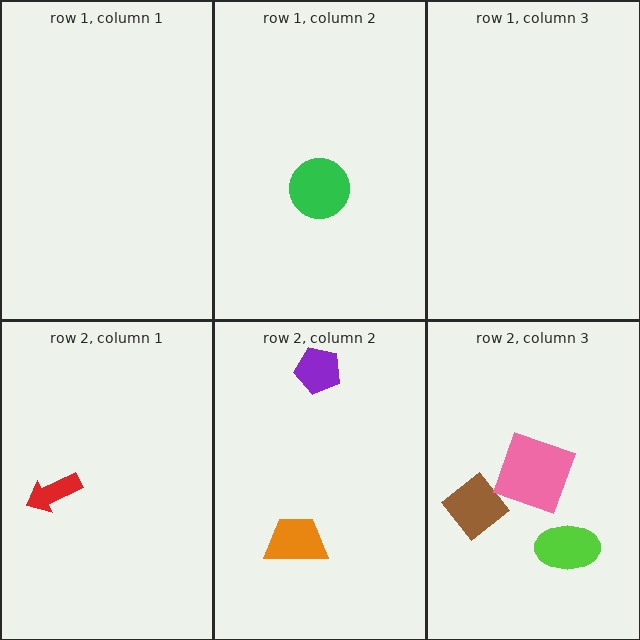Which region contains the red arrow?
The row 2, column 1 region.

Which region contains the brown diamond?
The row 2, column 3 region.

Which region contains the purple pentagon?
The row 2, column 2 region.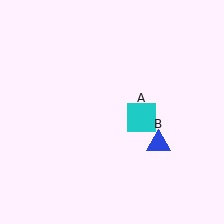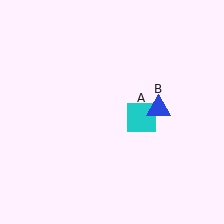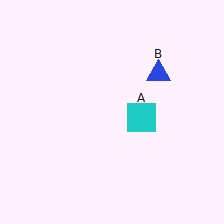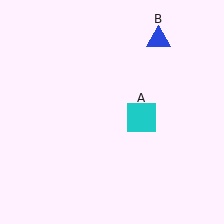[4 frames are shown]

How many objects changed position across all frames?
1 object changed position: blue triangle (object B).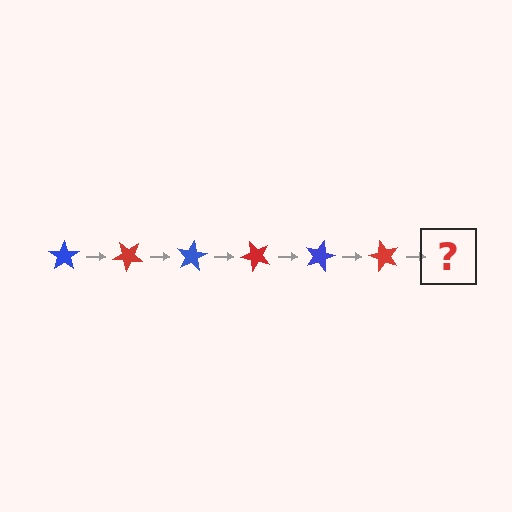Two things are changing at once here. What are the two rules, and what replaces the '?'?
The two rules are that it rotates 40 degrees each step and the color cycles through blue and red. The '?' should be a blue star, rotated 240 degrees from the start.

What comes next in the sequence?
The next element should be a blue star, rotated 240 degrees from the start.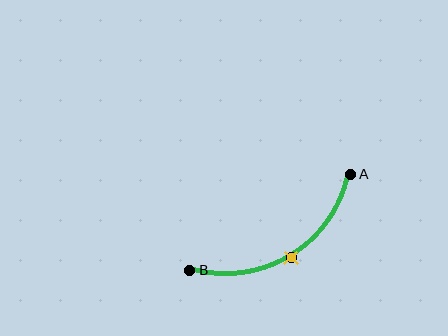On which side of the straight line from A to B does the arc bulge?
The arc bulges below the straight line connecting A and B.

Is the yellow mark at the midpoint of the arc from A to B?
Yes. The yellow mark lies on the arc at equal arc-length from both A and B — it is the arc midpoint.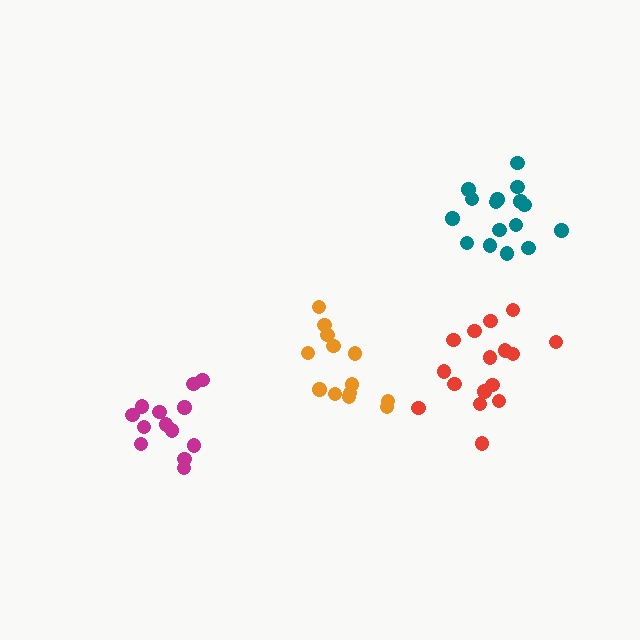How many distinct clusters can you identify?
There are 4 distinct clusters.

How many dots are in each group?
Group 1: 13 dots, Group 2: 16 dots, Group 3: 16 dots, Group 4: 13 dots (58 total).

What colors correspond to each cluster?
The clusters are colored: magenta, teal, red, orange.